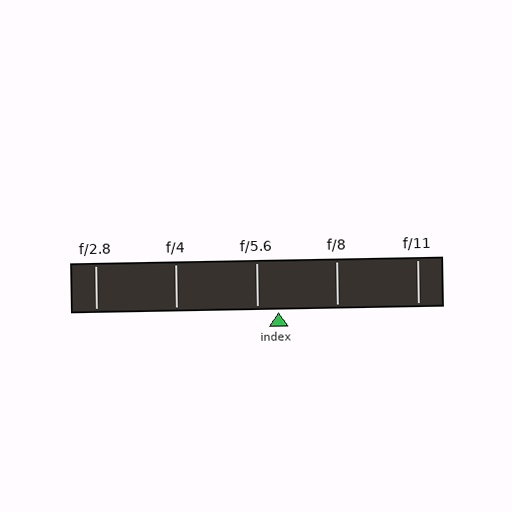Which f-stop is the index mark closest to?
The index mark is closest to f/5.6.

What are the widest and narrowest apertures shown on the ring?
The widest aperture shown is f/2.8 and the narrowest is f/11.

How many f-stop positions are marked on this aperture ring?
There are 5 f-stop positions marked.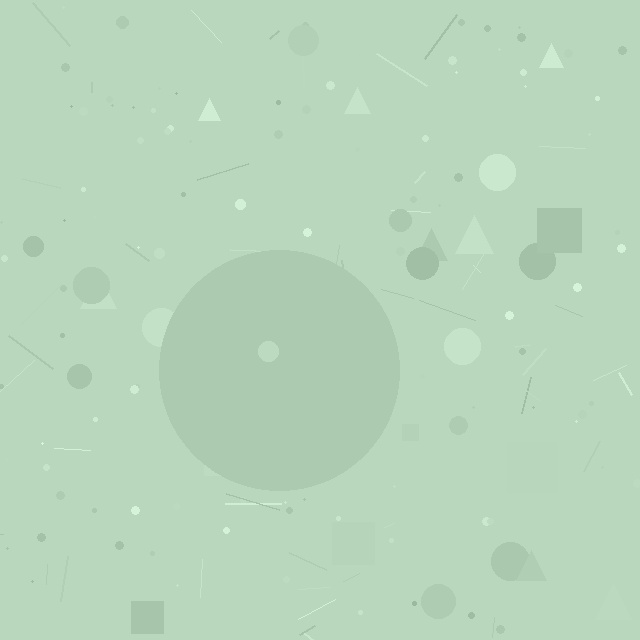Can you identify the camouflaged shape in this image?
The camouflaged shape is a circle.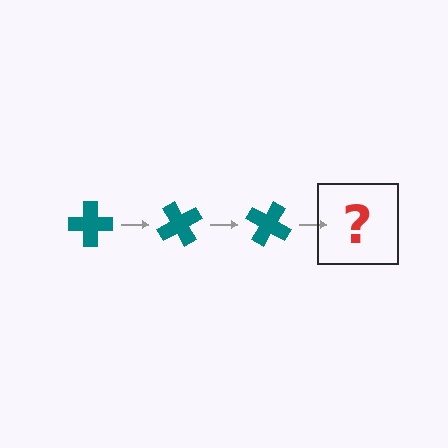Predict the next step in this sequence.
The next step is a teal cross rotated 180 degrees.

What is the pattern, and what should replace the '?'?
The pattern is that the cross rotates 60 degrees each step. The '?' should be a teal cross rotated 180 degrees.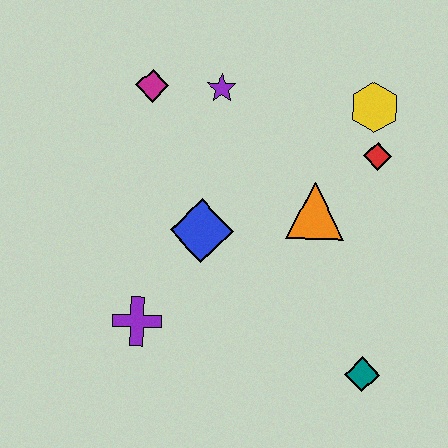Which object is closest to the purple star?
The magenta diamond is closest to the purple star.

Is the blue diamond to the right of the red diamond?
No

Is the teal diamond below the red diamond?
Yes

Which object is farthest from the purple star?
The teal diamond is farthest from the purple star.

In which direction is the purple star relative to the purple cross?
The purple star is above the purple cross.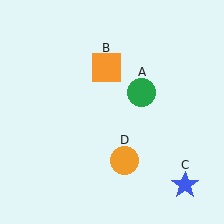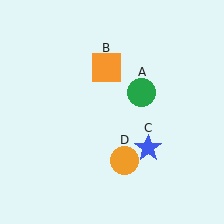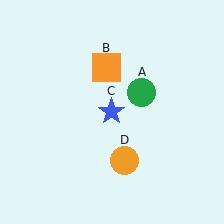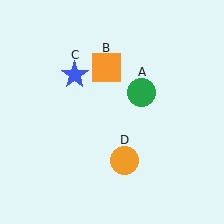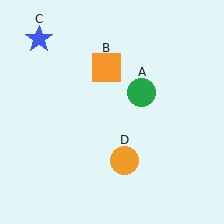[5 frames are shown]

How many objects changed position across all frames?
1 object changed position: blue star (object C).